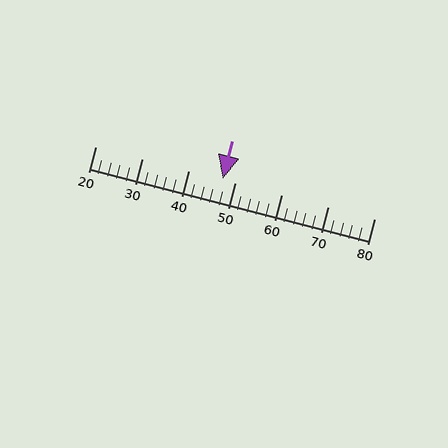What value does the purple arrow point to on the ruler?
The purple arrow points to approximately 47.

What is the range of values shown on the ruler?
The ruler shows values from 20 to 80.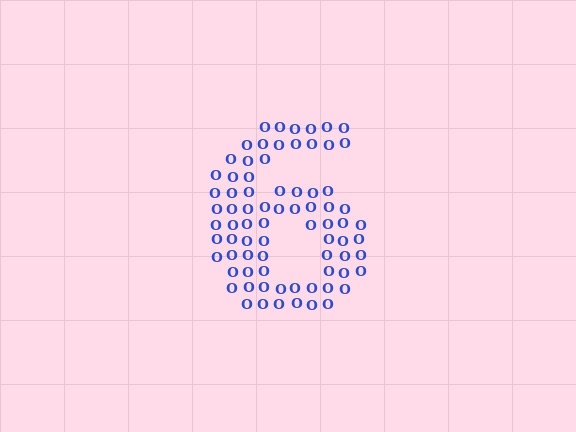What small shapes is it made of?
It is made of small letter O's.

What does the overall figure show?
The overall figure shows the digit 6.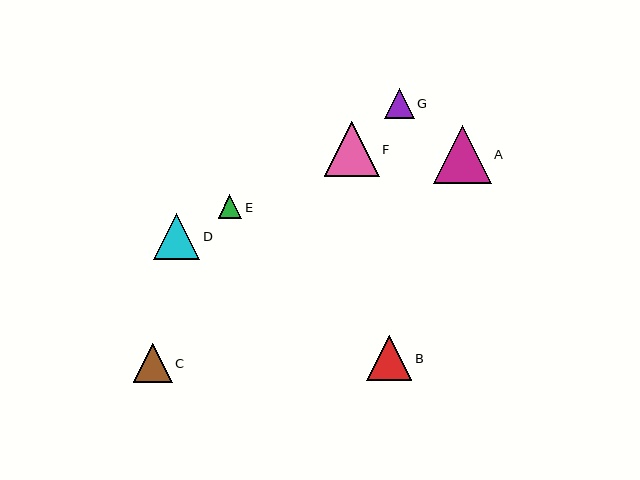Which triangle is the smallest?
Triangle E is the smallest with a size of approximately 24 pixels.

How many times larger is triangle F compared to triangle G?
Triangle F is approximately 1.9 times the size of triangle G.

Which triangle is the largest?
Triangle A is the largest with a size of approximately 58 pixels.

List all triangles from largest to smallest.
From largest to smallest: A, F, D, B, C, G, E.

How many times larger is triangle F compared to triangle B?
Triangle F is approximately 1.2 times the size of triangle B.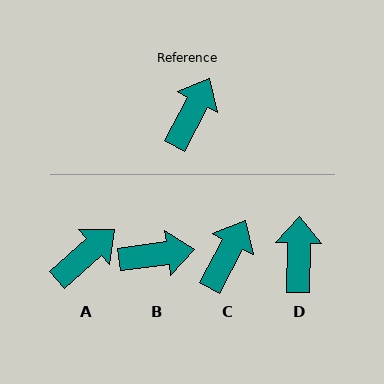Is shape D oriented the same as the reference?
No, it is off by about 27 degrees.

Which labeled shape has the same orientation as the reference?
C.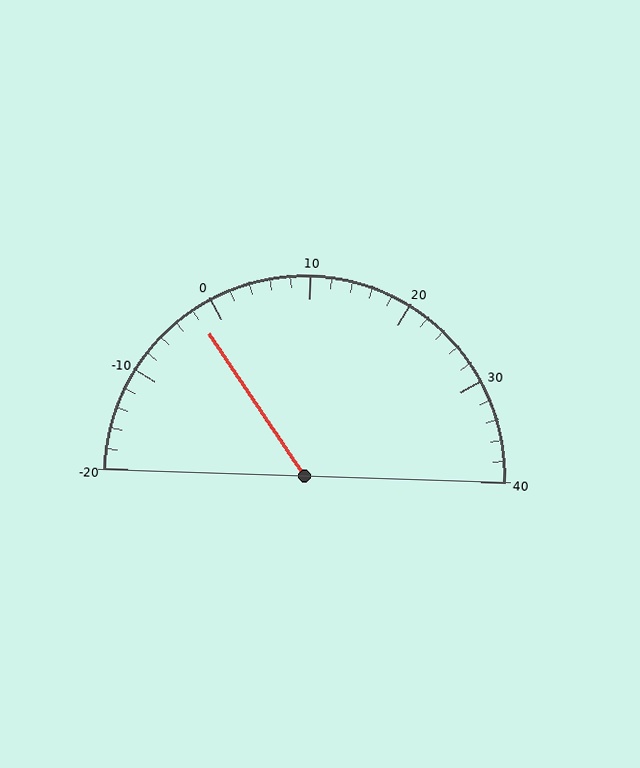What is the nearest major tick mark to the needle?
The nearest major tick mark is 0.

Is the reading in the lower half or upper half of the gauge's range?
The reading is in the lower half of the range (-20 to 40).